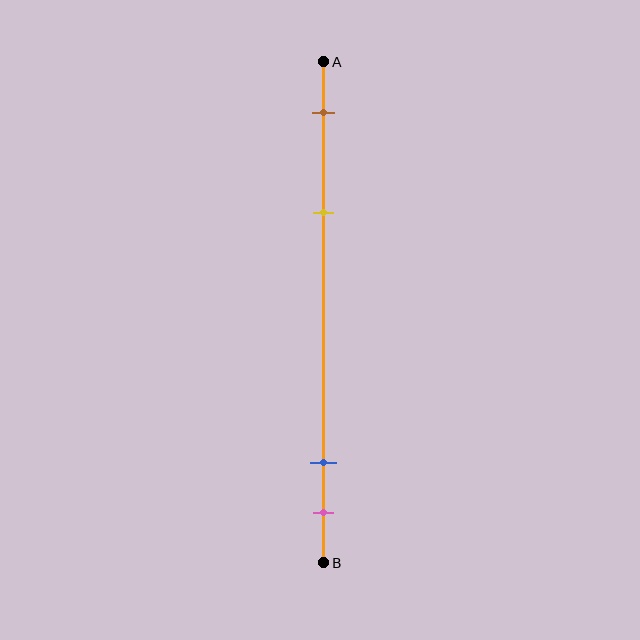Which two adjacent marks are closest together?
The blue and pink marks are the closest adjacent pair.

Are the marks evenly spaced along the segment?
No, the marks are not evenly spaced.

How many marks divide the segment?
There are 4 marks dividing the segment.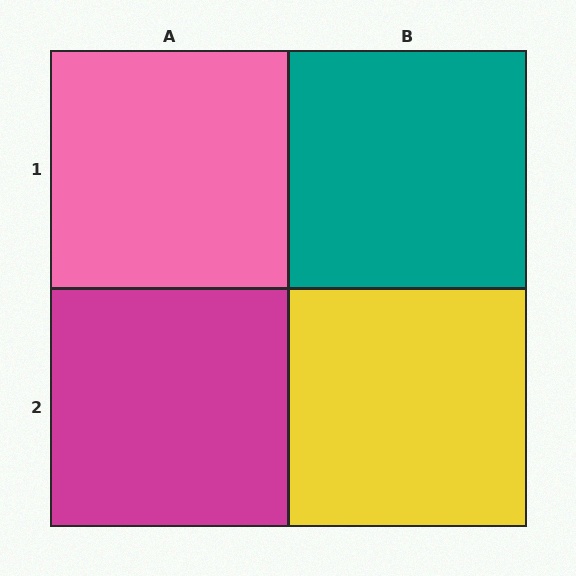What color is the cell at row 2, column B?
Yellow.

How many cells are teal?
1 cell is teal.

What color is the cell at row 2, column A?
Magenta.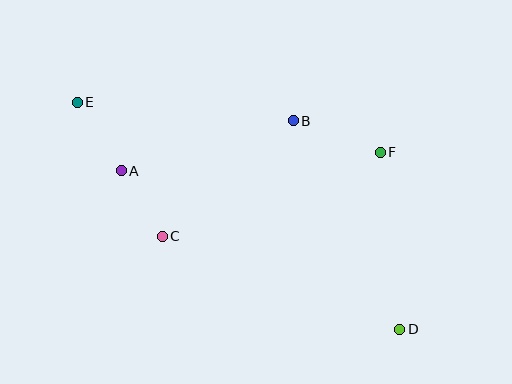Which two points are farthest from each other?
Points D and E are farthest from each other.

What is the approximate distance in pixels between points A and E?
The distance between A and E is approximately 81 pixels.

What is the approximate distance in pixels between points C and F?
The distance between C and F is approximately 233 pixels.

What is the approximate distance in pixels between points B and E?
The distance between B and E is approximately 217 pixels.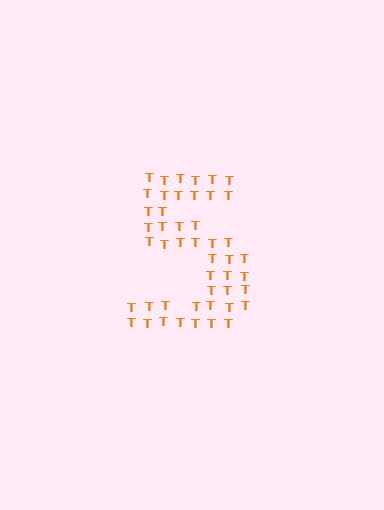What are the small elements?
The small elements are letter T's.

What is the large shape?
The large shape is the digit 5.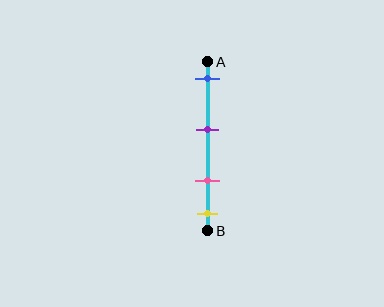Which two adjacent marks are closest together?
The pink and yellow marks are the closest adjacent pair.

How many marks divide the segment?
There are 4 marks dividing the segment.